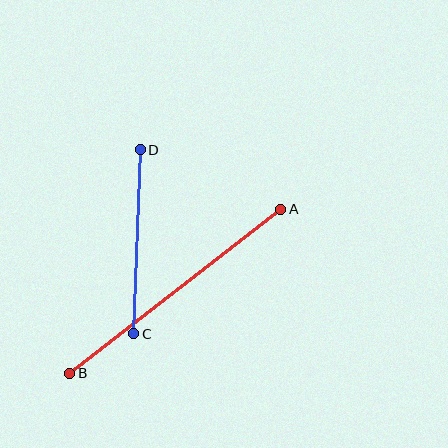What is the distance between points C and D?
The distance is approximately 184 pixels.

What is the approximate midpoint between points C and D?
The midpoint is at approximately (137, 242) pixels.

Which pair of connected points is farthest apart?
Points A and B are farthest apart.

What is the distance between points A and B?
The distance is approximately 268 pixels.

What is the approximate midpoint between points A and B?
The midpoint is at approximately (175, 291) pixels.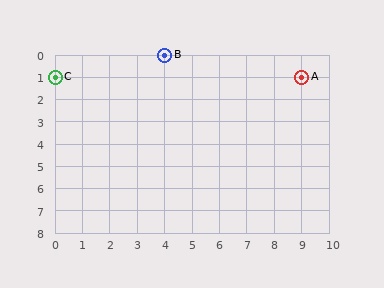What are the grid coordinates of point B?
Point B is at grid coordinates (4, 0).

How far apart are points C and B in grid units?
Points C and B are 4 columns and 1 row apart (about 4.1 grid units diagonally).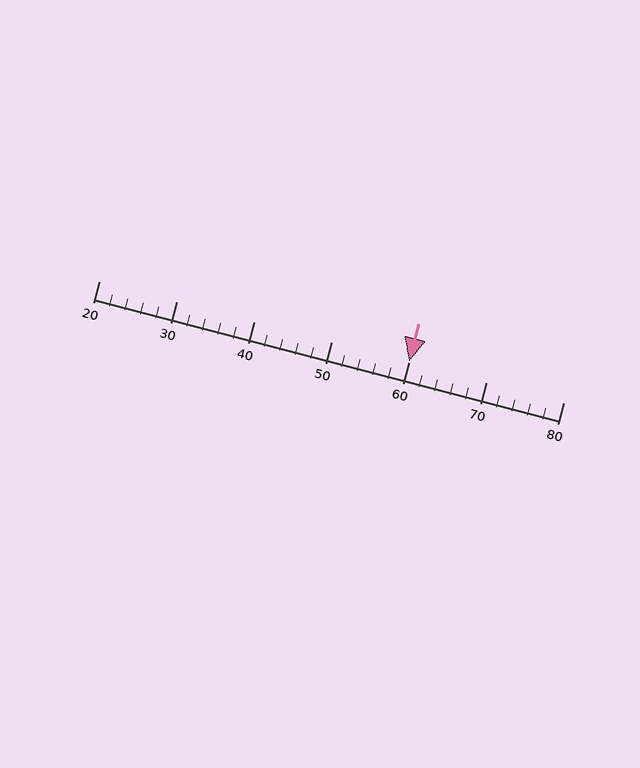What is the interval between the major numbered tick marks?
The major tick marks are spaced 10 units apart.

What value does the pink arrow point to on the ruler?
The pink arrow points to approximately 60.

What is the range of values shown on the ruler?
The ruler shows values from 20 to 80.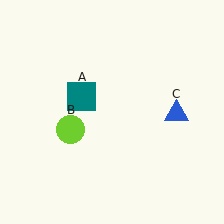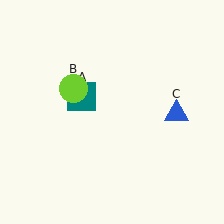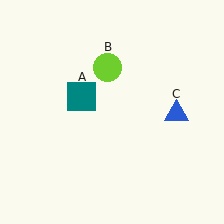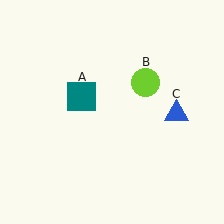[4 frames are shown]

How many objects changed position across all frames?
1 object changed position: lime circle (object B).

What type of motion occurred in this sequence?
The lime circle (object B) rotated clockwise around the center of the scene.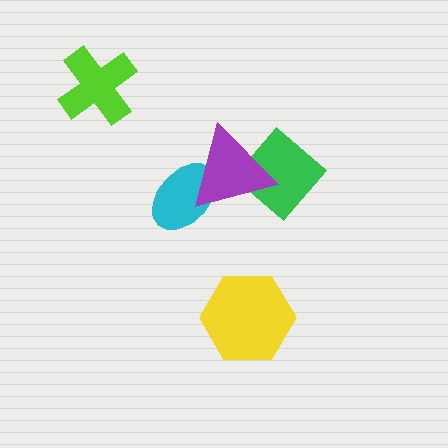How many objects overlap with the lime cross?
0 objects overlap with the lime cross.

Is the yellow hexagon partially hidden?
No, no other shape covers it.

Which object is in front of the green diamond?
The purple triangle is in front of the green diamond.